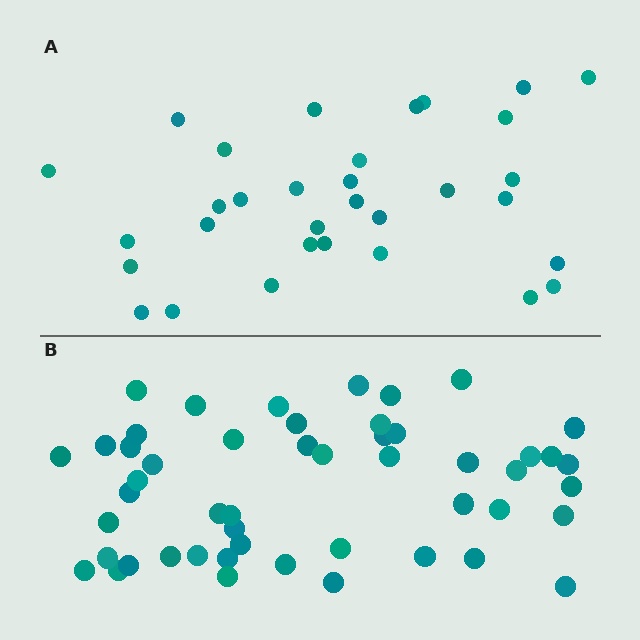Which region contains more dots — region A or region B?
Region B (the bottom region) has more dots.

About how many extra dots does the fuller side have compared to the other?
Region B has approximately 20 more dots than region A.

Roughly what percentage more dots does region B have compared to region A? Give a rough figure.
About 55% more.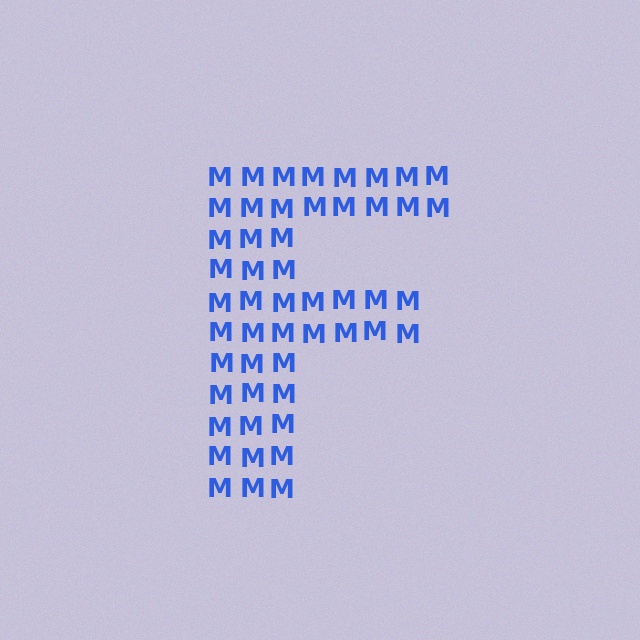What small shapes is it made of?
It is made of small letter M's.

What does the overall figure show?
The overall figure shows the letter F.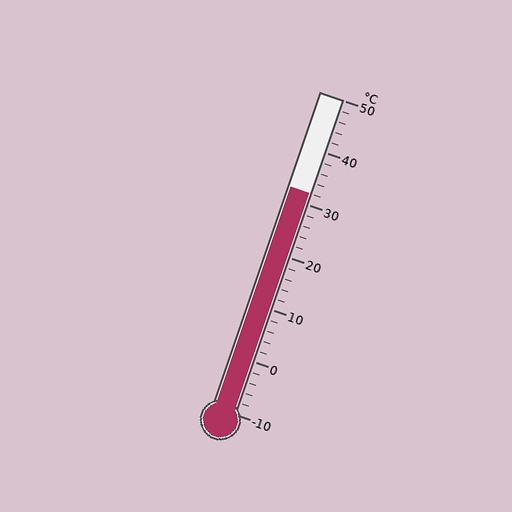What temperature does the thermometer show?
The thermometer shows approximately 32°C.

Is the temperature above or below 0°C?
The temperature is above 0°C.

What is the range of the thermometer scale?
The thermometer scale ranges from -10°C to 50°C.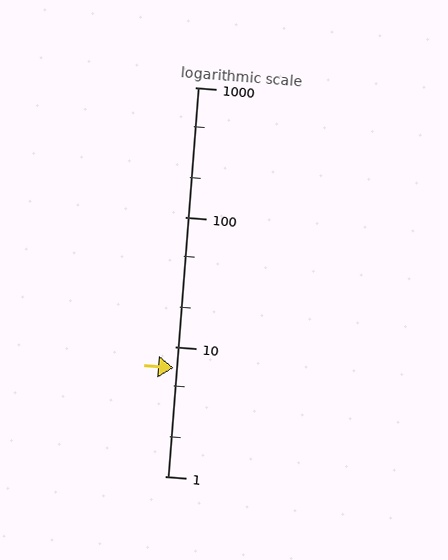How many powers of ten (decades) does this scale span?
The scale spans 3 decades, from 1 to 1000.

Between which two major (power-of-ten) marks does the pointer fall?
The pointer is between 1 and 10.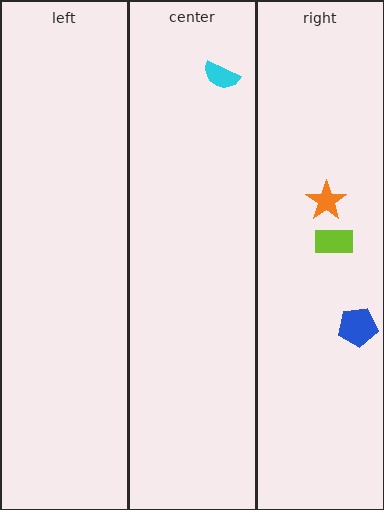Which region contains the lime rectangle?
The right region.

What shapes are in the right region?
The lime rectangle, the orange star, the blue pentagon.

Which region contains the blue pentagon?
The right region.